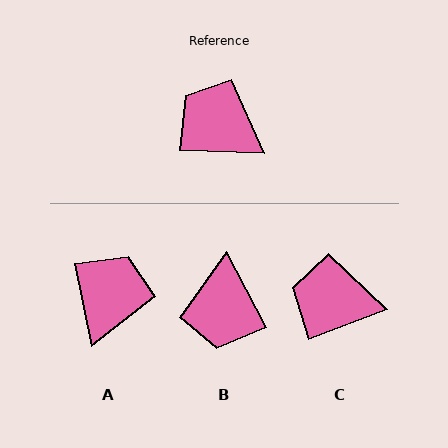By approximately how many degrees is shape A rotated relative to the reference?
Approximately 76 degrees clockwise.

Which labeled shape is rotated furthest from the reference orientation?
B, about 120 degrees away.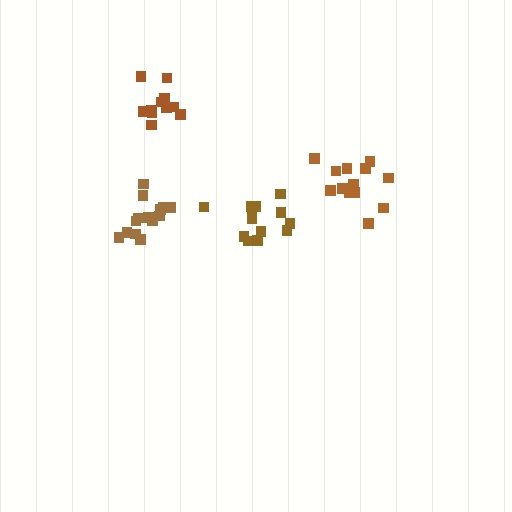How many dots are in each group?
Group 1: 13 dots, Group 2: 11 dots, Group 3: 14 dots, Group 4: 13 dots (51 total).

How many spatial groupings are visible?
There are 4 spatial groupings.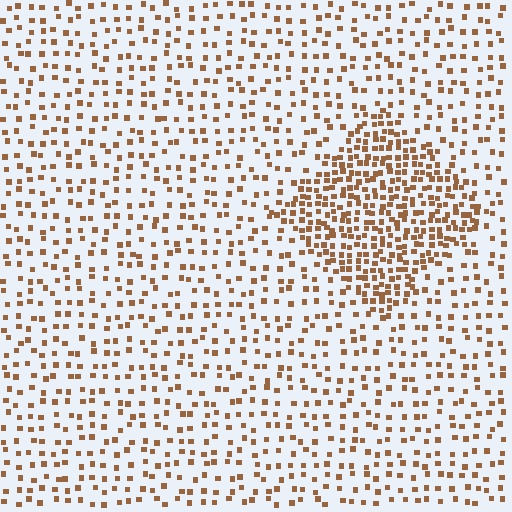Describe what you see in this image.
The image contains small brown elements arranged at two different densities. A diamond-shaped region is visible where the elements are more densely packed than the surrounding area.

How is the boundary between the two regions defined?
The boundary is defined by a change in element density (approximately 2.4x ratio). All elements are the same color, size, and shape.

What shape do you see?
I see a diamond.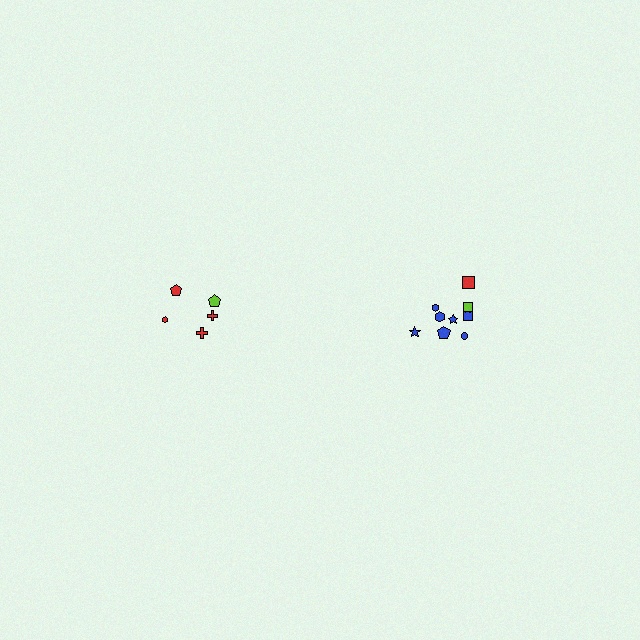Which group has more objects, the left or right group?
The right group.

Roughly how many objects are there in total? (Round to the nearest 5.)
Roughly 15 objects in total.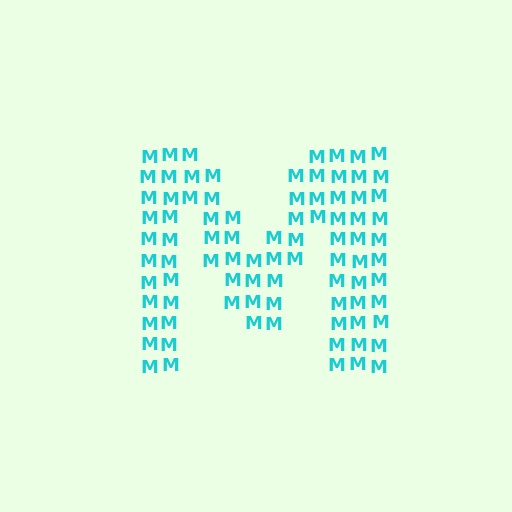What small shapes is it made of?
It is made of small letter M's.